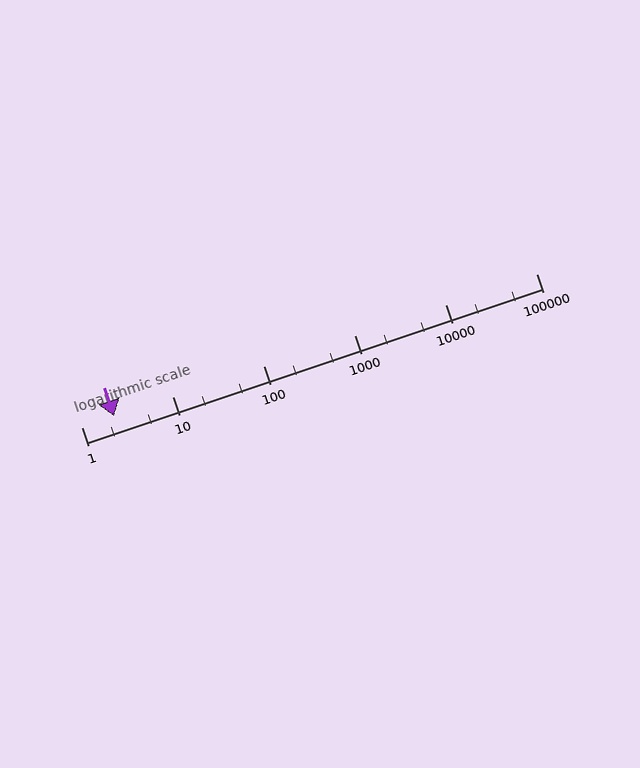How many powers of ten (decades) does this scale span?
The scale spans 5 decades, from 1 to 100000.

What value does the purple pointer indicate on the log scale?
The pointer indicates approximately 2.3.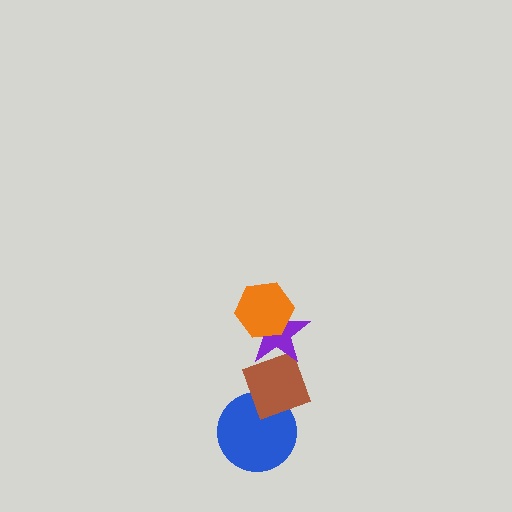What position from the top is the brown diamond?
The brown diamond is 3rd from the top.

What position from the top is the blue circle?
The blue circle is 4th from the top.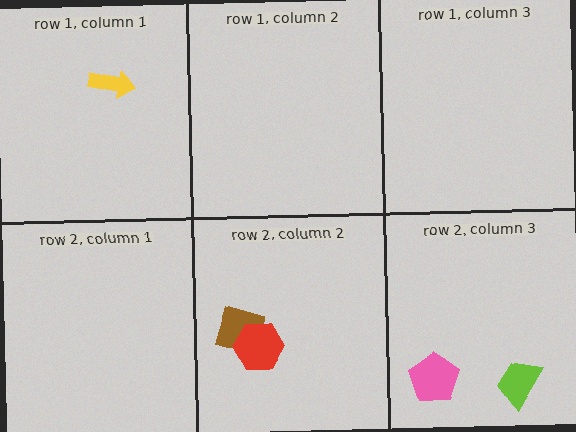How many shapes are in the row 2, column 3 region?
2.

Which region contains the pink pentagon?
The row 2, column 3 region.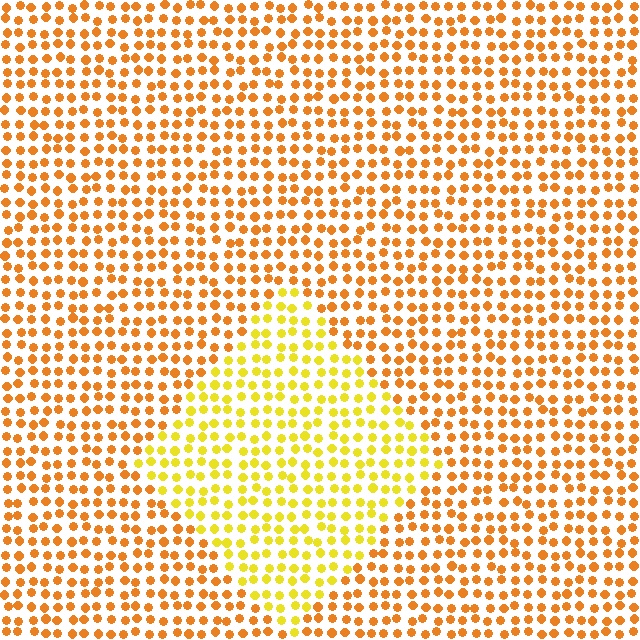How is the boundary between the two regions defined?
The boundary is defined purely by a slight shift in hue (about 29 degrees). Spacing, size, and orientation are identical on both sides.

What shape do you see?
I see a diamond.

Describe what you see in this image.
The image is filled with small orange elements in a uniform arrangement. A diamond-shaped region is visible where the elements are tinted to a slightly different hue, forming a subtle color boundary.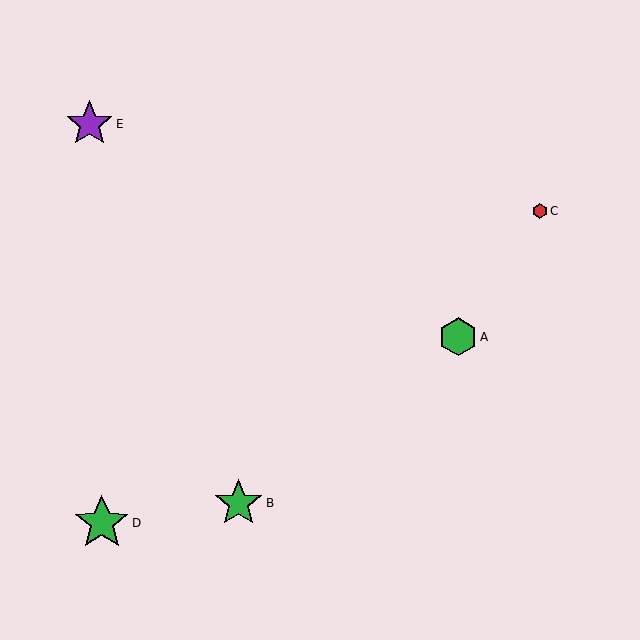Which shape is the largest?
The green star (labeled D) is the largest.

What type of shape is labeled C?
Shape C is a red hexagon.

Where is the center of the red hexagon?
The center of the red hexagon is at (540, 211).